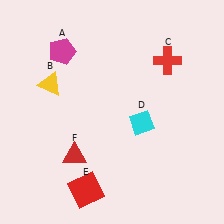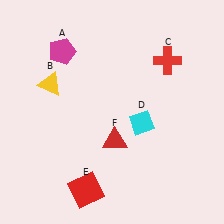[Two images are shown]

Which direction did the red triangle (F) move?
The red triangle (F) moved right.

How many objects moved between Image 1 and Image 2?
1 object moved between the two images.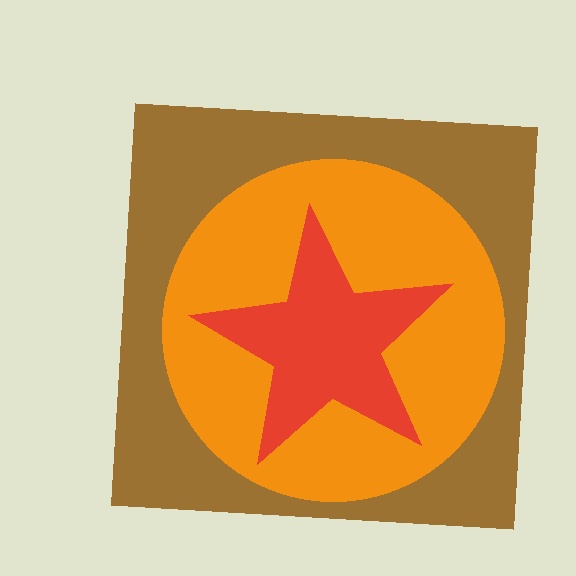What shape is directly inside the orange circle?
The red star.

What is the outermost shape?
The brown square.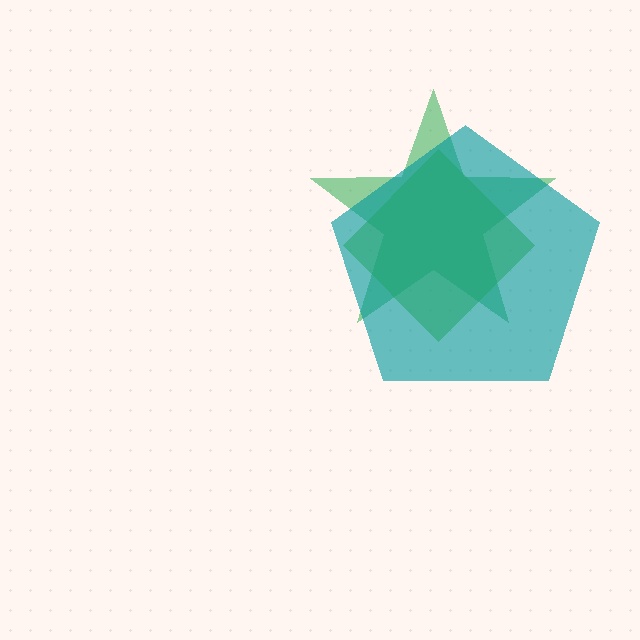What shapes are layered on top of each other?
The layered shapes are: a green star, a lime diamond, a teal pentagon.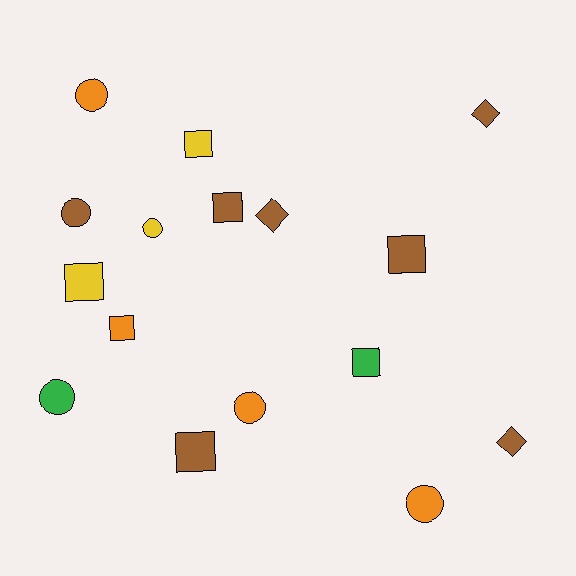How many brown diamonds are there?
There are 3 brown diamonds.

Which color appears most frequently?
Brown, with 7 objects.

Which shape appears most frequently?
Square, with 7 objects.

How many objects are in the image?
There are 16 objects.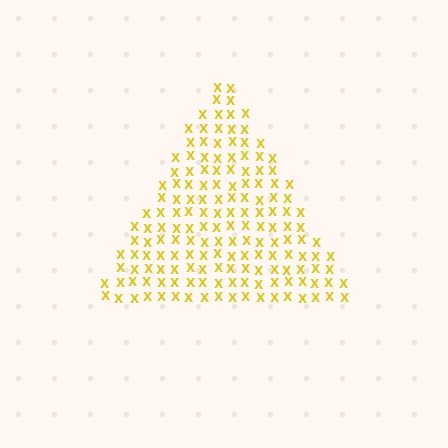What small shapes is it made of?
It is made of small letter X's.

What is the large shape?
The large shape is a triangle.